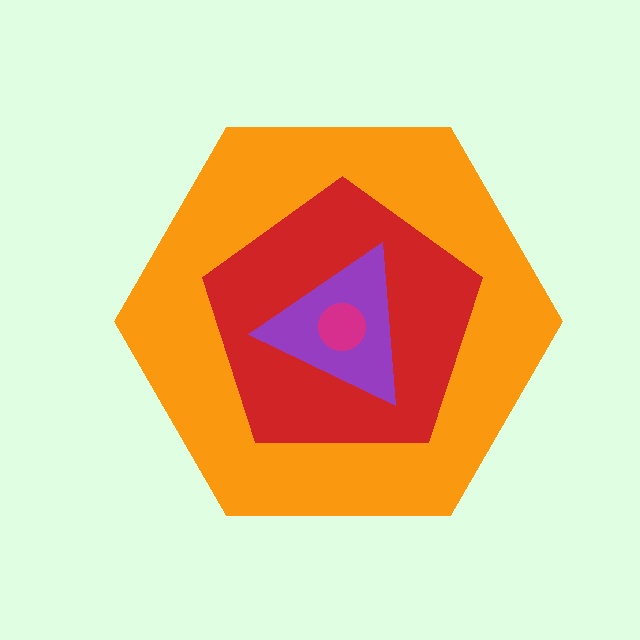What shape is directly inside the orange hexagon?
The red pentagon.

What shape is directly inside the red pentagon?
The purple triangle.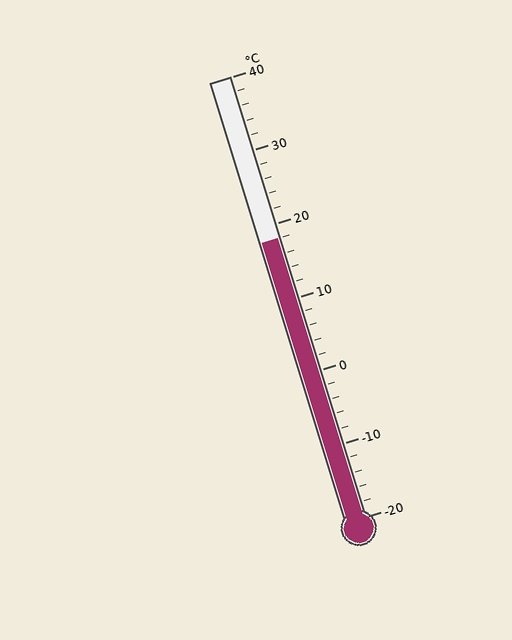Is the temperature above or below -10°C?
The temperature is above -10°C.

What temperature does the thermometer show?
The thermometer shows approximately 18°C.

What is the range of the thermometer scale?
The thermometer scale ranges from -20°C to 40°C.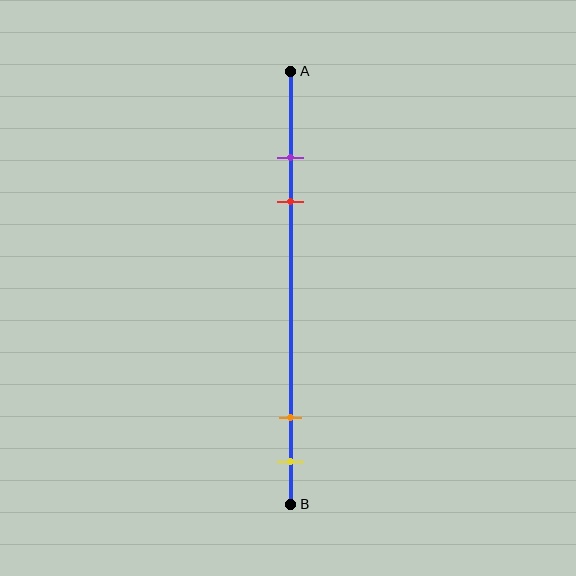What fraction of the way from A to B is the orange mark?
The orange mark is approximately 80% (0.8) of the way from A to B.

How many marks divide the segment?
There are 4 marks dividing the segment.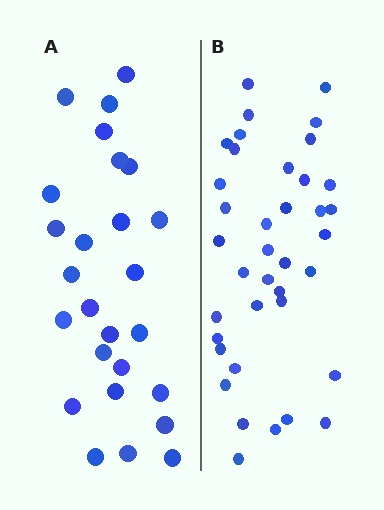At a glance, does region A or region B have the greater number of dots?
Region B (the right region) has more dots.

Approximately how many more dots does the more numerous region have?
Region B has roughly 12 or so more dots than region A.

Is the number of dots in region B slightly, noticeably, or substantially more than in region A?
Region B has substantially more. The ratio is roughly 1.5 to 1.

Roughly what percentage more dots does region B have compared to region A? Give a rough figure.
About 45% more.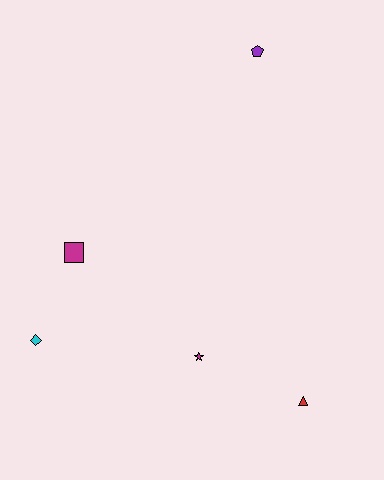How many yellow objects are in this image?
There are no yellow objects.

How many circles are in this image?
There are no circles.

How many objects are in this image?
There are 5 objects.